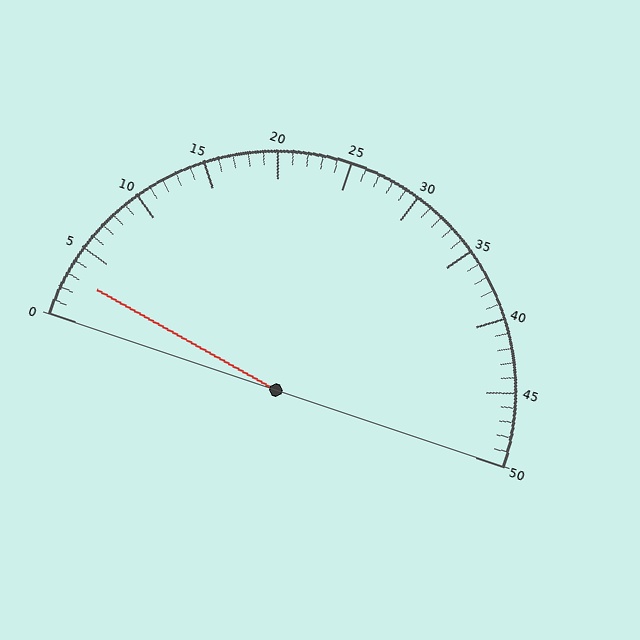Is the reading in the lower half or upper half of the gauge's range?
The reading is in the lower half of the range (0 to 50).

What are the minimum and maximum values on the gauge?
The gauge ranges from 0 to 50.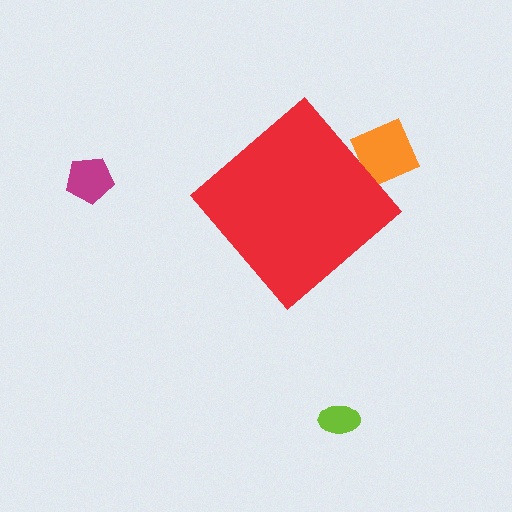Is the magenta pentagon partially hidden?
No, the magenta pentagon is fully visible.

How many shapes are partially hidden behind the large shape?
1 shape is partially hidden.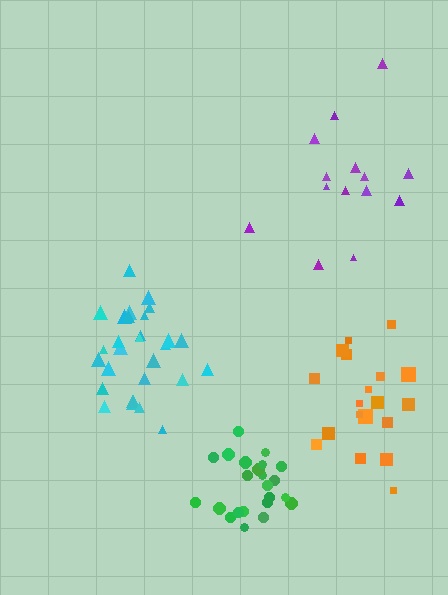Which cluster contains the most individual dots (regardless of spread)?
Cyan (29).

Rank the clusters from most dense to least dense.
cyan, green, orange, purple.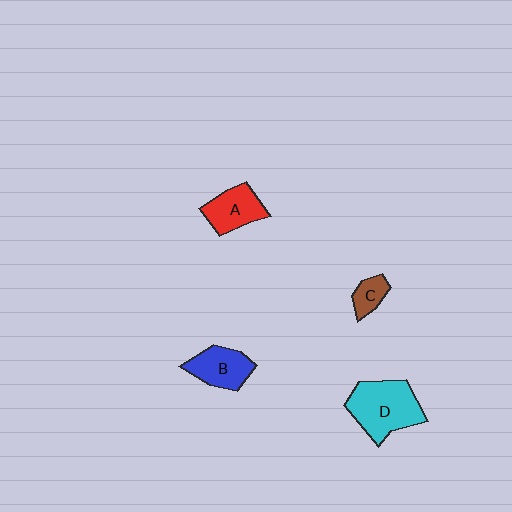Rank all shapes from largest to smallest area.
From largest to smallest: D (cyan), B (blue), A (red), C (brown).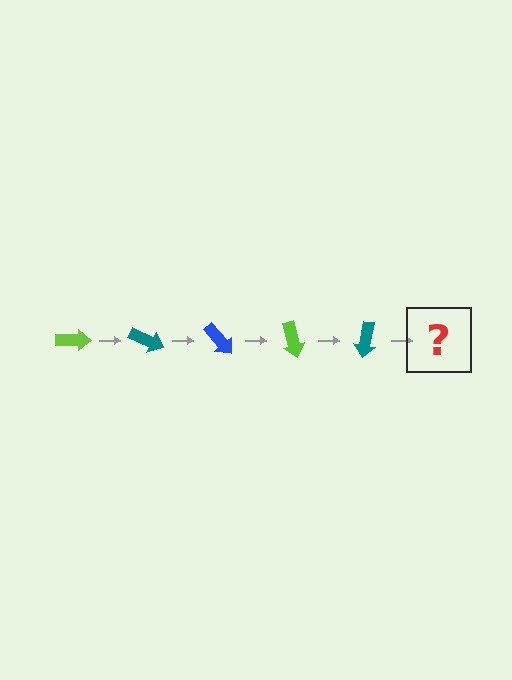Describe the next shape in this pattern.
It should be a blue arrow, rotated 125 degrees from the start.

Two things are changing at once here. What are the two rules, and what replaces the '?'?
The two rules are that it rotates 25 degrees each step and the color cycles through lime, teal, and blue. The '?' should be a blue arrow, rotated 125 degrees from the start.